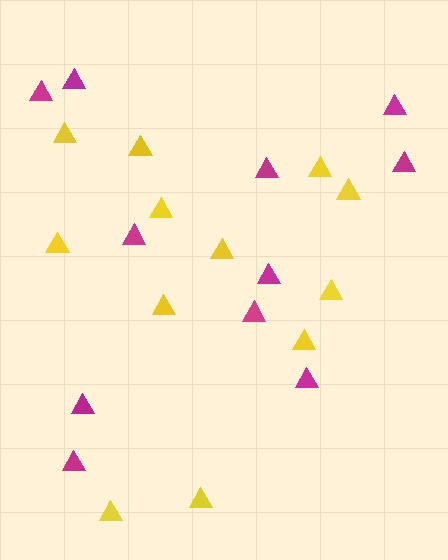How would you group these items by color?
There are 2 groups: one group of yellow triangles (12) and one group of magenta triangles (11).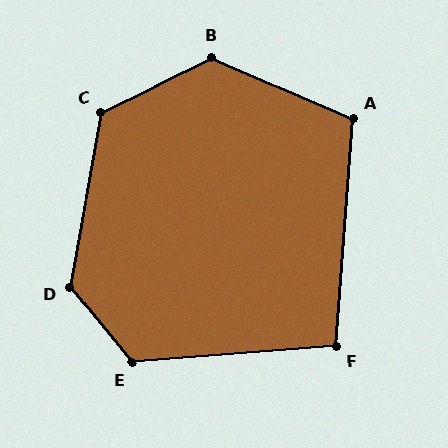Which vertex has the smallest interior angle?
F, at approximately 99 degrees.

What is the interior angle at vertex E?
Approximately 125 degrees (obtuse).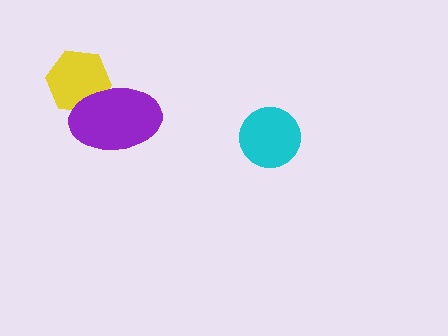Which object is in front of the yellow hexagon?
The purple ellipse is in front of the yellow hexagon.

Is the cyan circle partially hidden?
No, no other shape covers it.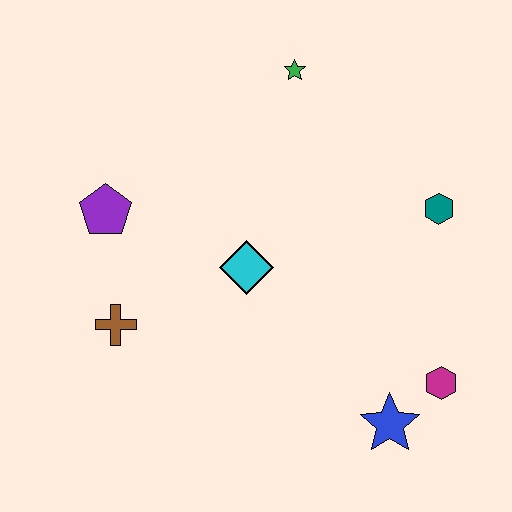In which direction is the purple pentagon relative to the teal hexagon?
The purple pentagon is to the left of the teal hexagon.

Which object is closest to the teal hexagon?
The magenta hexagon is closest to the teal hexagon.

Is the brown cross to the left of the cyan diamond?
Yes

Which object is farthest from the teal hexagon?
The brown cross is farthest from the teal hexagon.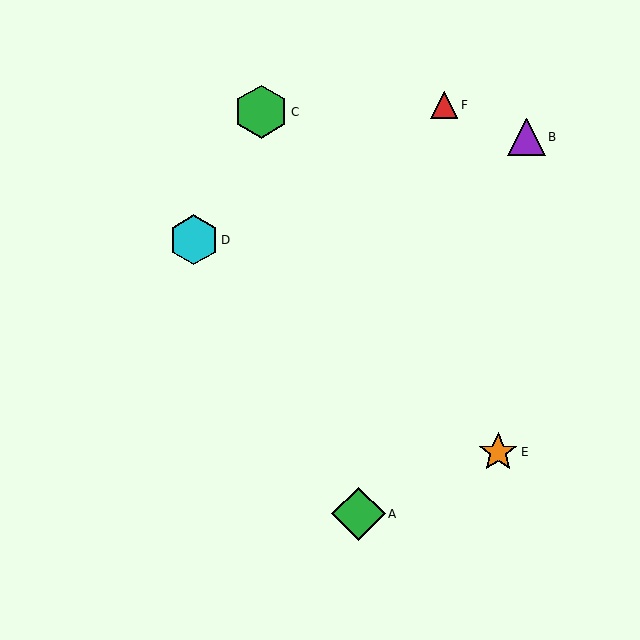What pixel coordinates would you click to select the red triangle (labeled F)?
Click at (444, 105) to select the red triangle F.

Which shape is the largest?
The green diamond (labeled A) is the largest.